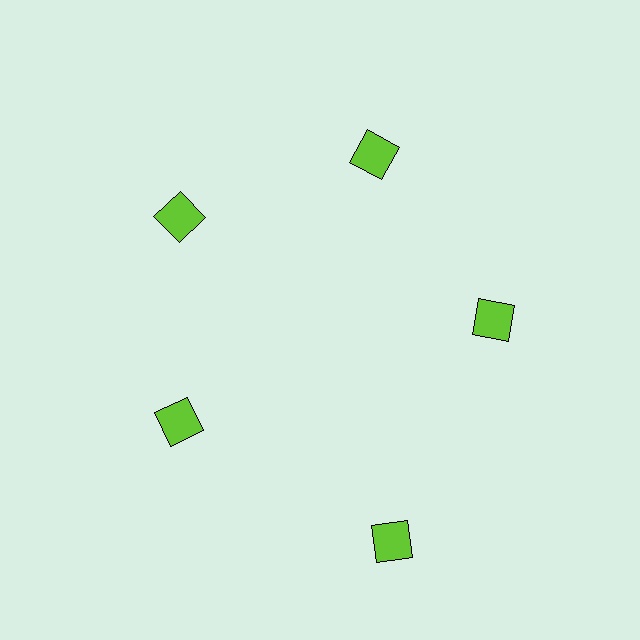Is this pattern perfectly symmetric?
No. The 5 lime squares are arranged in a ring, but one element near the 5 o'clock position is pushed outward from the center, breaking the 5-fold rotational symmetry.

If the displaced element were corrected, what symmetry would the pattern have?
It would have 5-fold rotational symmetry — the pattern would map onto itself every 72 degrees.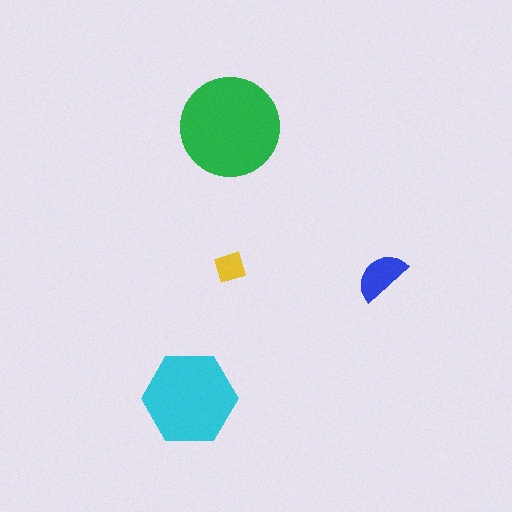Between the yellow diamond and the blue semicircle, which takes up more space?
The blue semicircle.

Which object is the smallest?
The yellow diamond.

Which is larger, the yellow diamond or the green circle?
The green circle.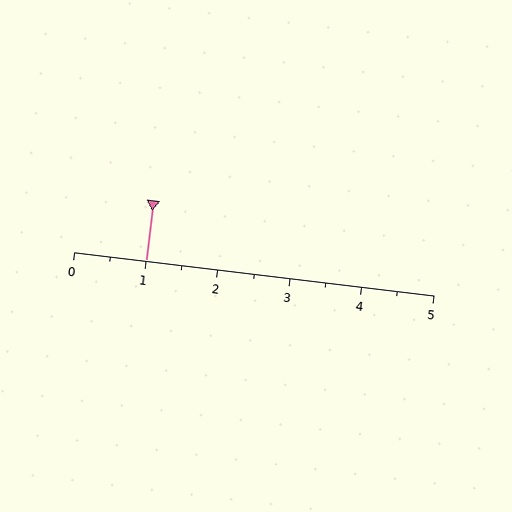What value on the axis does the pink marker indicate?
The marker indicates approximately 1.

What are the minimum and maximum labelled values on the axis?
The axis runs from 0 to 5.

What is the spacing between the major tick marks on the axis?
The major ticks are spaced 1 apart.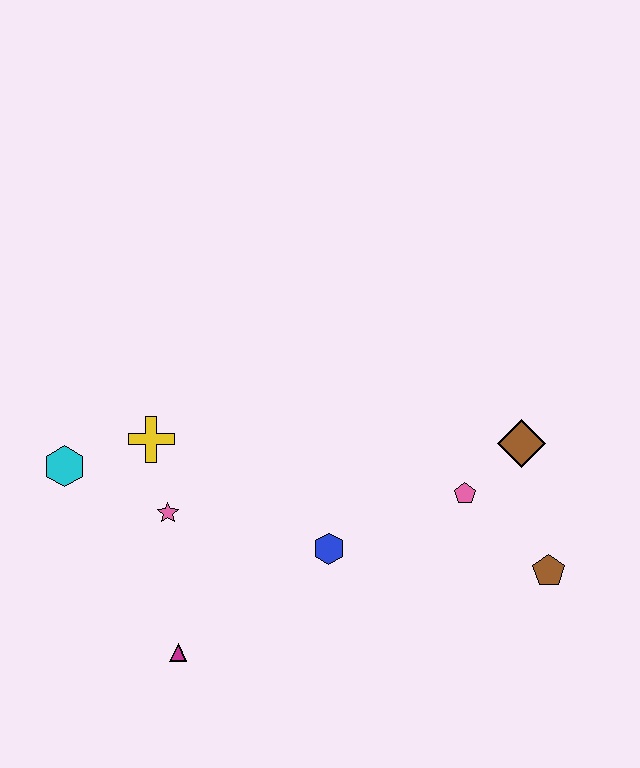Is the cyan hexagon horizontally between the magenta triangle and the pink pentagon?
No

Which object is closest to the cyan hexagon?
The yellow cross is closest to the cyan hexagon.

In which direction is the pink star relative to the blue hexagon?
The pink star is to the left of the blue hexagon.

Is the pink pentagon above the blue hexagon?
Yes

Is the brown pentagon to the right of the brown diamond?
Yes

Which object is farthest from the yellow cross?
The brown pentagon is farthest from the yellow cross.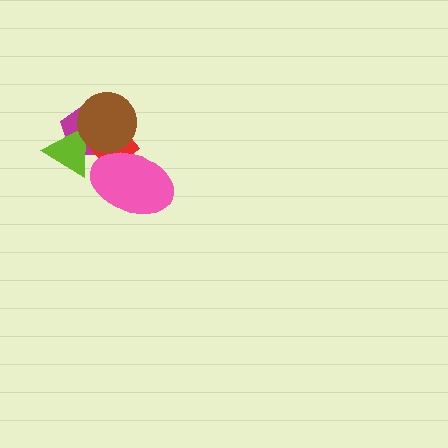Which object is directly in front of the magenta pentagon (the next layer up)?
The red diamond is directly in front of the magenta pentagon.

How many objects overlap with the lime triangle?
3 objects overlap with the lime triangle.